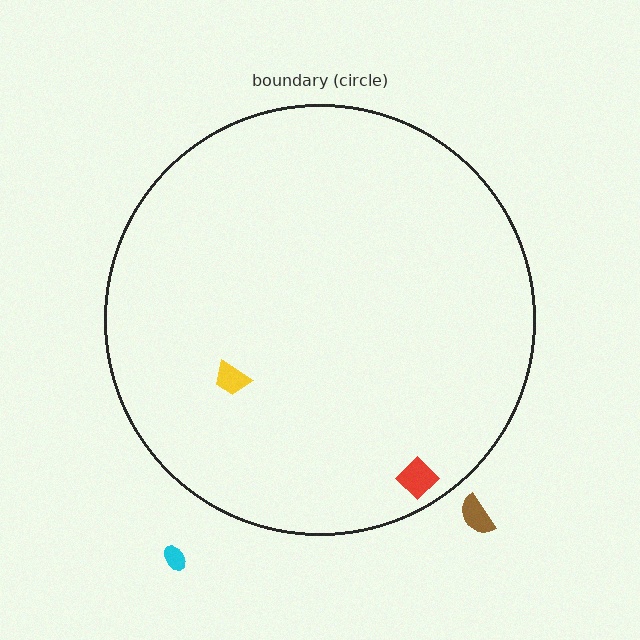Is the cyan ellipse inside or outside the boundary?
Outside.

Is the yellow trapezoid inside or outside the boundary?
Inside.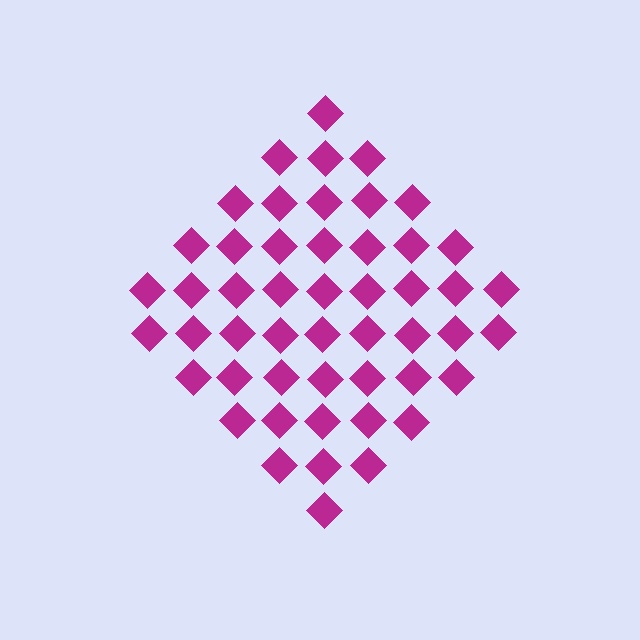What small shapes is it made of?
It is made of small diamonds.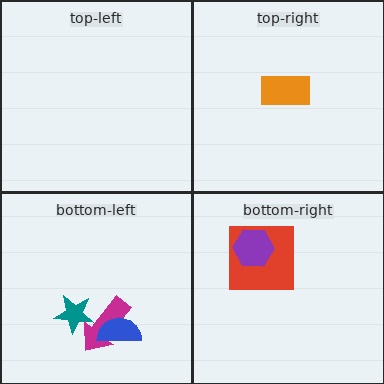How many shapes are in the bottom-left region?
3.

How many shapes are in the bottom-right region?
2.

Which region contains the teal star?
The bottom-left region.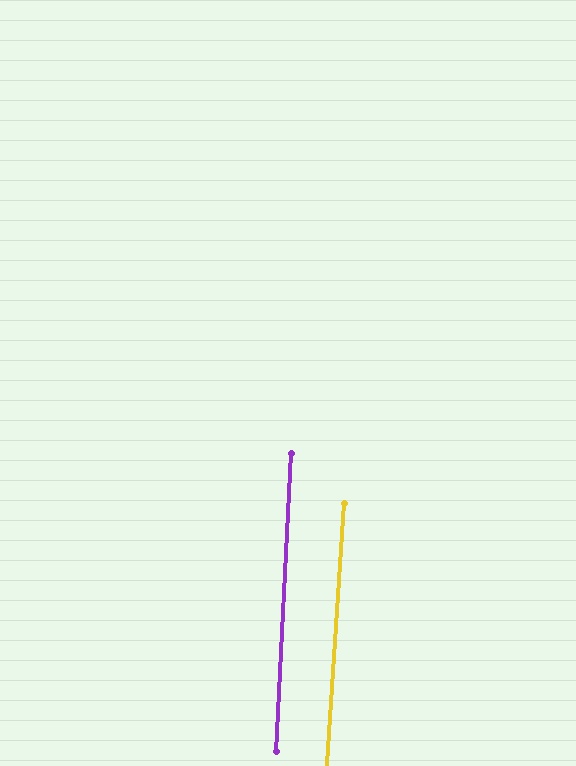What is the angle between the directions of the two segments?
Approximately 1 degree.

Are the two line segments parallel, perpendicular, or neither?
Parallel — their directions differ by only 0.7°.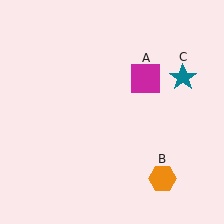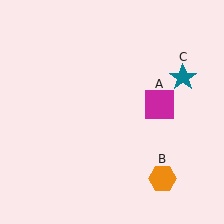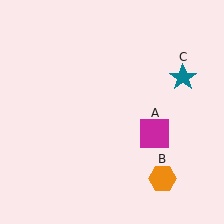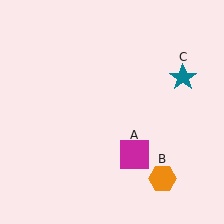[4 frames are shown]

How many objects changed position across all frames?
1 object changed position: magenta square (object A).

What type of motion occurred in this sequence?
The magenta square (object A) rotated clockwise around the center of the scene.